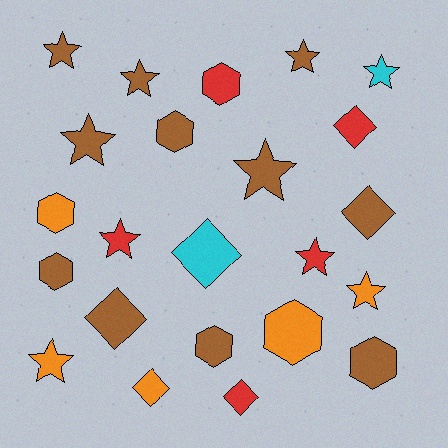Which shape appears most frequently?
Star, with 10 objects.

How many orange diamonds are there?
There is 1 orange diamond.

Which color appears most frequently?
Brown, with 11 objects.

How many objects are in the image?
There are 23 objects.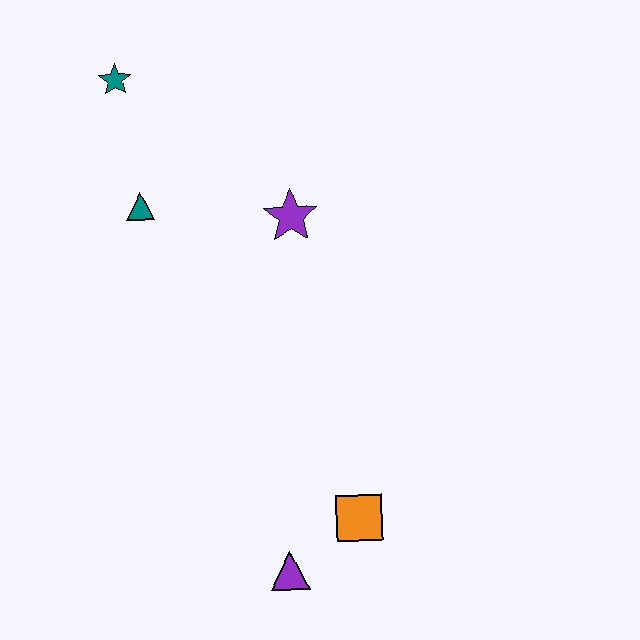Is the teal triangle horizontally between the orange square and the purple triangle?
No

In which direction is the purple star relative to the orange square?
The purple star is above the orange square.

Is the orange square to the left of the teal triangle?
No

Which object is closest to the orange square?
The purple triangle is closest to the orange square.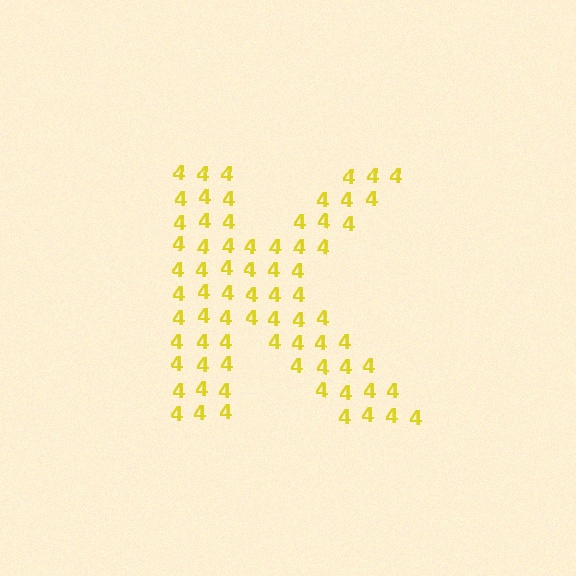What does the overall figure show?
The overall figure shows the letter K.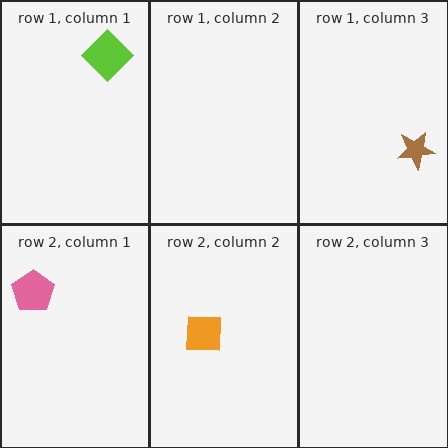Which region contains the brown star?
The row 1, column 3 region.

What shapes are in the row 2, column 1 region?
The pink pentagon.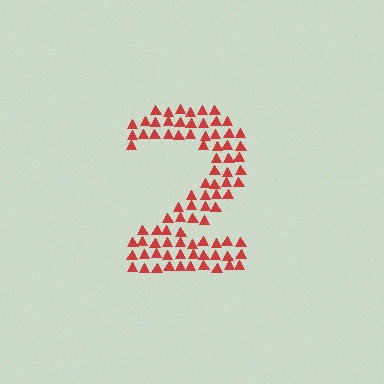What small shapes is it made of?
It is made of small triangles.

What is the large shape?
The large shape is the digit 2.